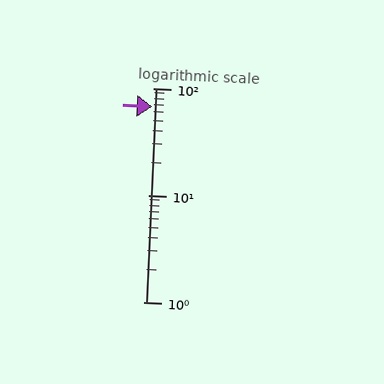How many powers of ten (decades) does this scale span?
The scale spans 2 decades, from 1 to 100.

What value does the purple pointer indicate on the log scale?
The pointer indicates approximately 67.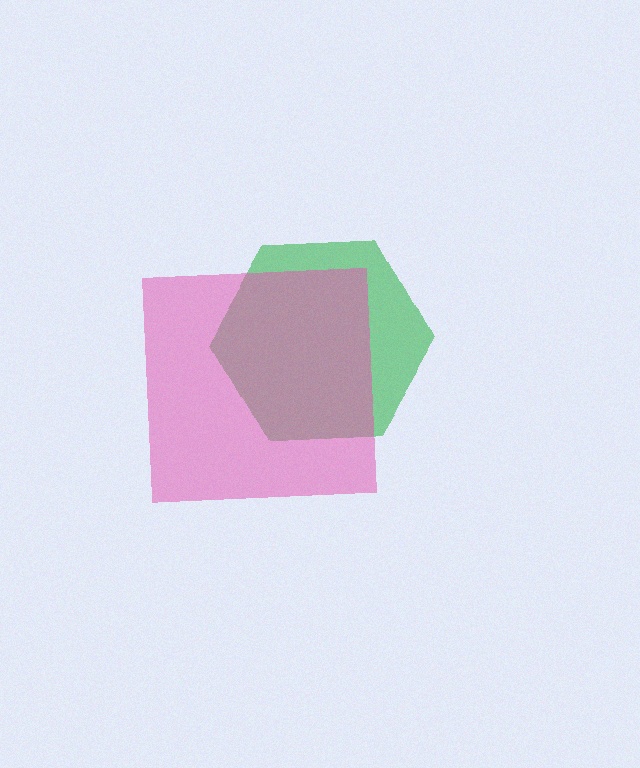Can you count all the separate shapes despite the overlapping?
Yes, there are 2 separate shapes.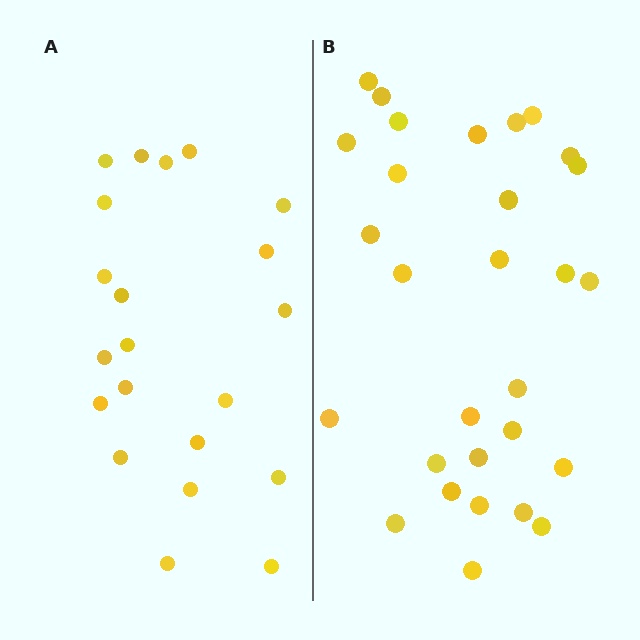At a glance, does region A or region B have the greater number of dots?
Region B (the right region) has more dots.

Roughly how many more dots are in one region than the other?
Region B has roughly 8 or so more dots than region A.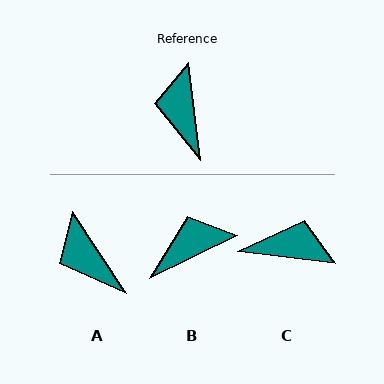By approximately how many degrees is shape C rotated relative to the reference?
Approximately 105 degrees clockwise.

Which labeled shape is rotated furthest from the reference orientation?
C, about 105 degrees away.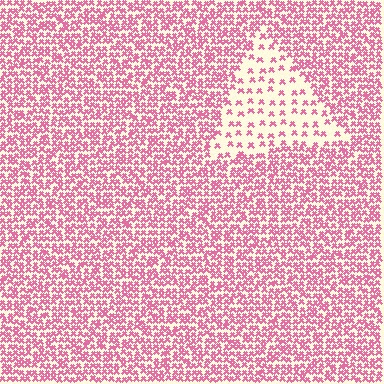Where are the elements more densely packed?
The elements are more densely packed outside the triangle boundary.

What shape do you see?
I see a triangle.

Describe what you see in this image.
The image contains small pink elements arranged at two different densities. A triangle-shaped region is visible where the elements are less densely packed than the surrounding area.